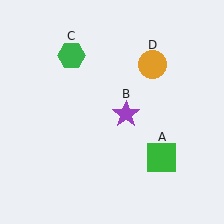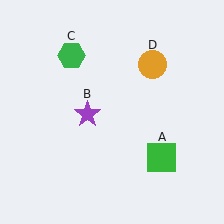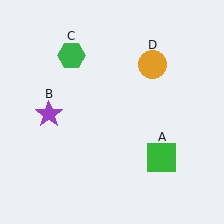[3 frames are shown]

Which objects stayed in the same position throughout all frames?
Green square (object A) and green hexagon (object C) and orange circle (object D) remained stationary.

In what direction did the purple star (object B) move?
The purple star (object B) moved left.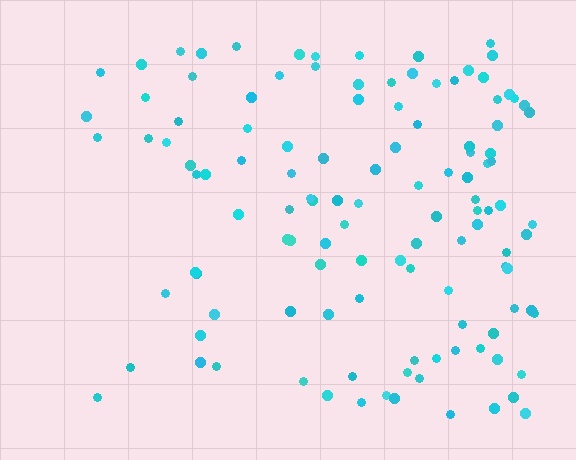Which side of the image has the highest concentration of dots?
The right.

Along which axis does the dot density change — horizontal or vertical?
Horizontal.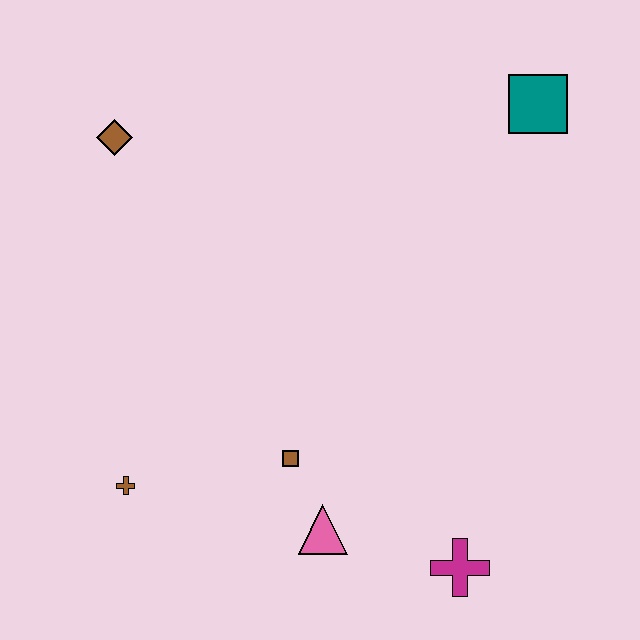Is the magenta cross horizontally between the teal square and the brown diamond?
Yes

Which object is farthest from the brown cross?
The teal square is farthest from the brown cross.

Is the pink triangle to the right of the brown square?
Yes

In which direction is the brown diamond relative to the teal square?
The brown diamond is to the left of the teal square.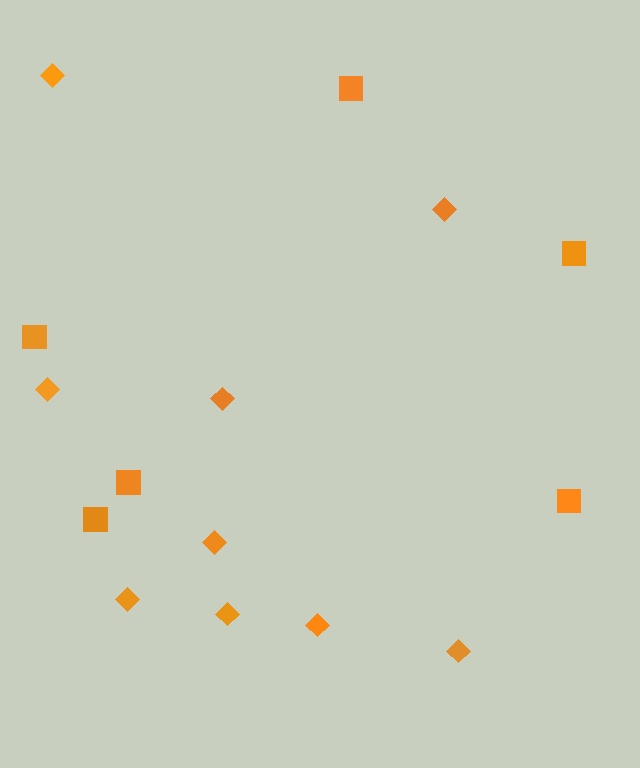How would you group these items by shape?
There are 2 groups: one group of squares (6) and one group of diamonds (9).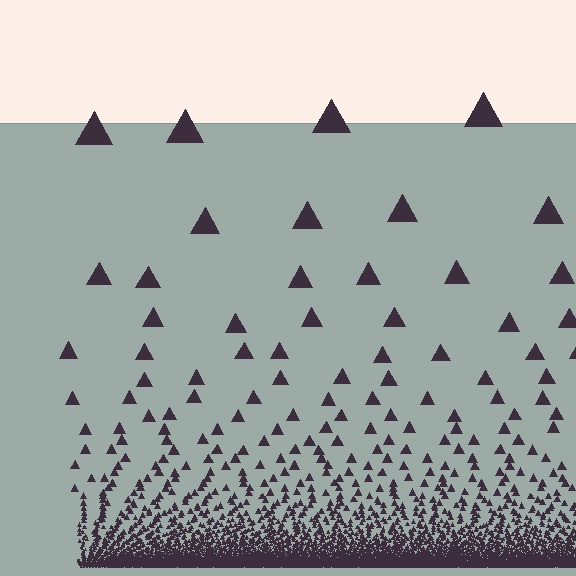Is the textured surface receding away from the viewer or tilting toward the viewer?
The surface appears to tilt toward the viewer. Texture elements get larger and sparser toward the top.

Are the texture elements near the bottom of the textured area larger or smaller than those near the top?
Smaller. The gradient is inverted — elements near the bottom are smaller and denser.